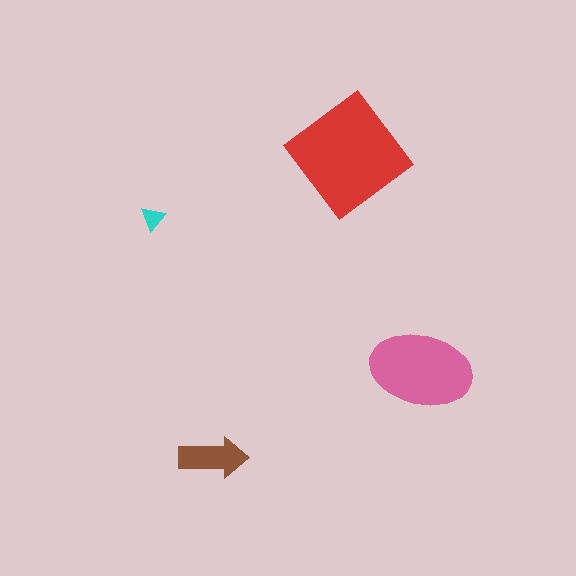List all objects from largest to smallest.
The red diamond, the pink ellipse, the brown arrow, the cyan triangle.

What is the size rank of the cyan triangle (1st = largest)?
4th.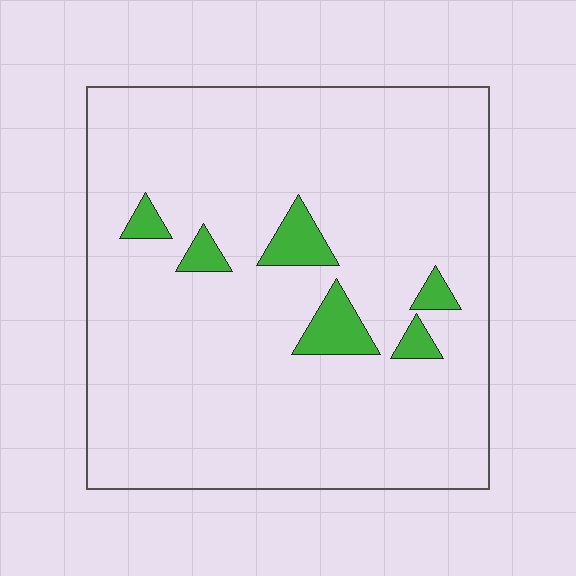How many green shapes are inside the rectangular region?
6.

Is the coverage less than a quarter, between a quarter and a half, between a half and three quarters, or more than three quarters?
Less than a quarter.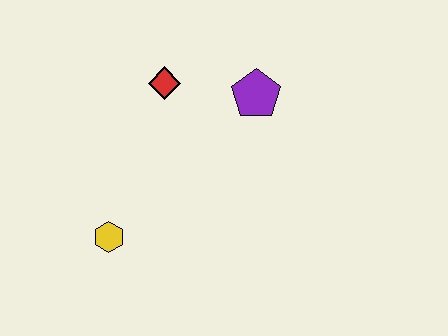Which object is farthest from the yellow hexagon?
The purple pentagon is farthest from the yellow hexagon.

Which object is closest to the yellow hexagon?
The red diamond is closest to the yellow hexagon.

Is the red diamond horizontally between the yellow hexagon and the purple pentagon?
Yes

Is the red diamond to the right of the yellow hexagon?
Yes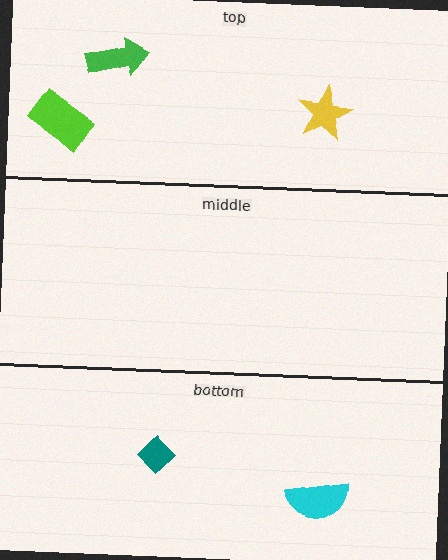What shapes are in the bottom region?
The cyan semicircle, the teal diamond.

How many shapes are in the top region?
3.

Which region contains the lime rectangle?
The top region.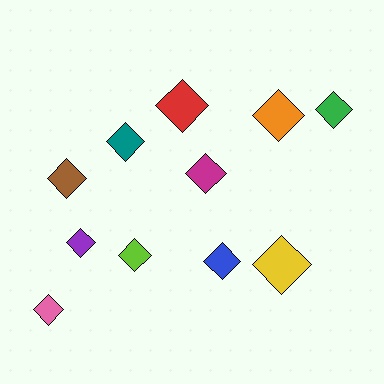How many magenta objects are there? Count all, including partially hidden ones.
There is 1 magenta object.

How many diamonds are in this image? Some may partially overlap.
There are 11 diamonds.